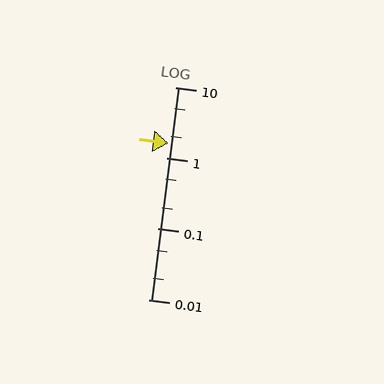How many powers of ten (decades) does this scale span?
The scale spans 3 decades, from 0.01 to 10.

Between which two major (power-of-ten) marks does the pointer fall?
The pointer is between 1 and 10.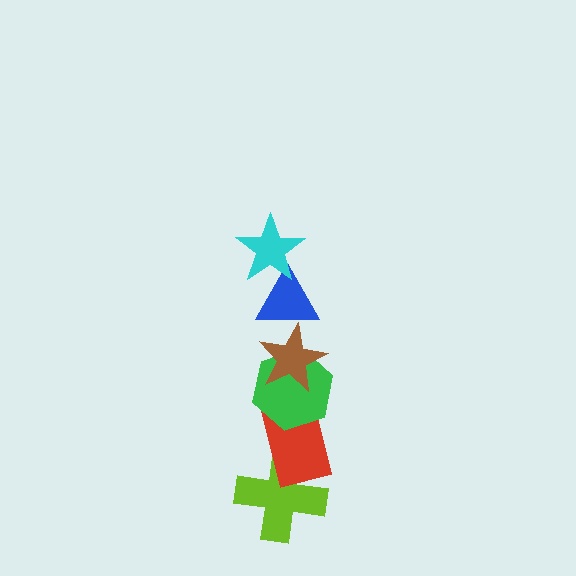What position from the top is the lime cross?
The lime cross is 6th from the top.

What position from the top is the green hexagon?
The green hexagon is 4th from the top.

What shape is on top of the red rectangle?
The green hexagon is on top of the red rectangle.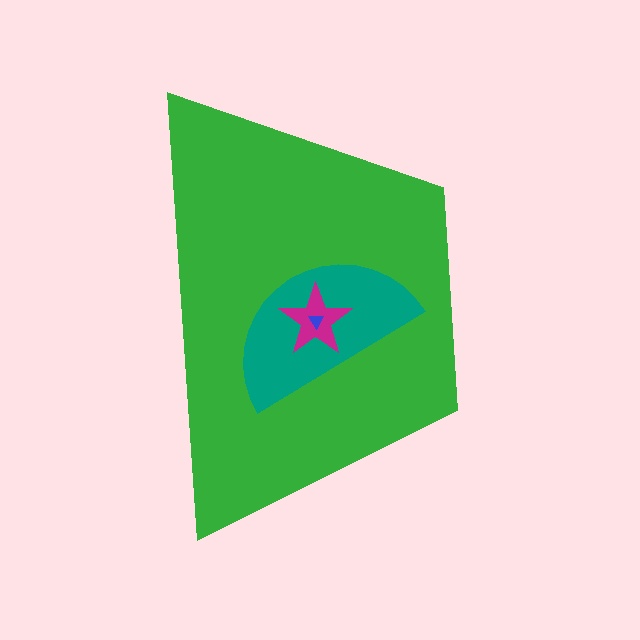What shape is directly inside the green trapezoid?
The teal semicircle.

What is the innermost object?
The blue triangle.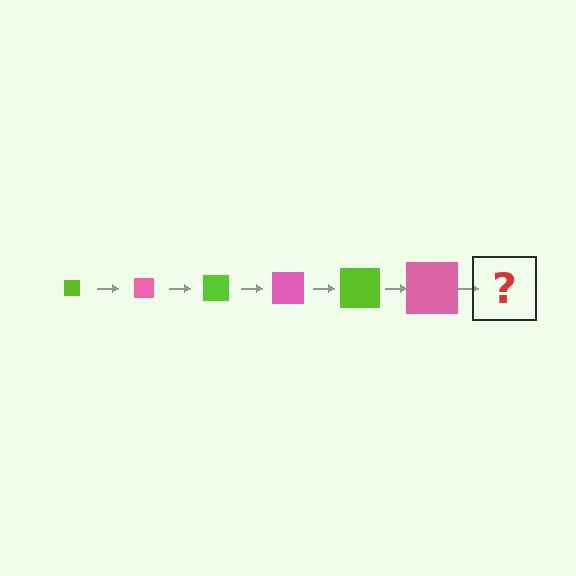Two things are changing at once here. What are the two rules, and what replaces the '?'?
The two rules are that the square grows larger each step and the color cycles through lime and pink. The '?' should be a lime square, larger than the previous one.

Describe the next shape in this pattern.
It should be a lime square, larger than the previous one.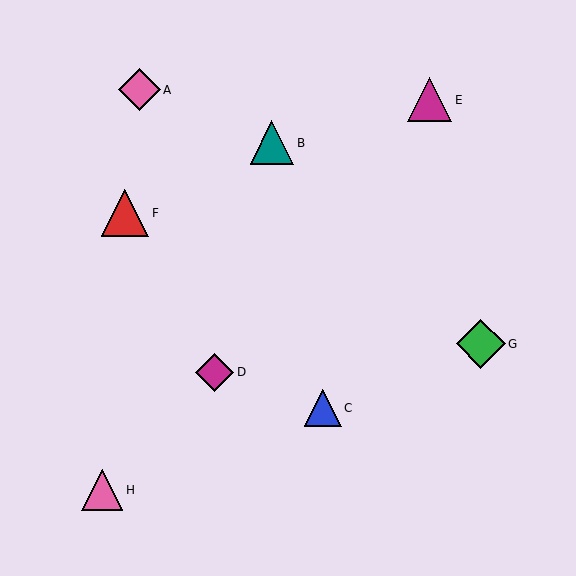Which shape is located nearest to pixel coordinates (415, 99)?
The magenta triangle (labeled E) at (430, 100) is nearest to that location.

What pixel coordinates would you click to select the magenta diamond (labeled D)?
Click at (215, 372) to select the magenta diamond D.